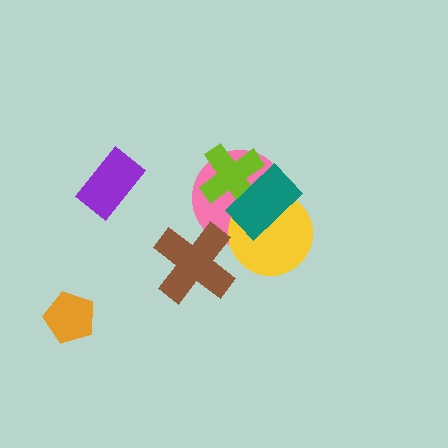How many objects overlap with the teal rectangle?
3 objects overlap with the teal rectangle.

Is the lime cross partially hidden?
Yes, it is partially covered by another shape.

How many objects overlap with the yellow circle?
2 objects overlap with the yellow circle.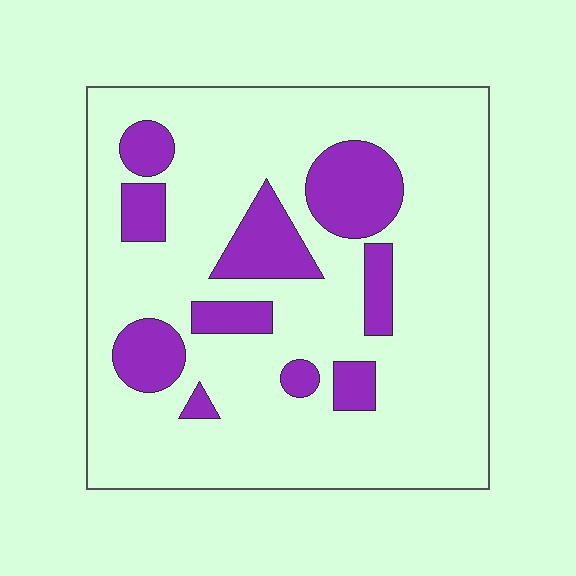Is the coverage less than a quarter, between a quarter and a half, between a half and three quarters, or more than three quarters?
Less than a quarter.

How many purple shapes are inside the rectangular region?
10.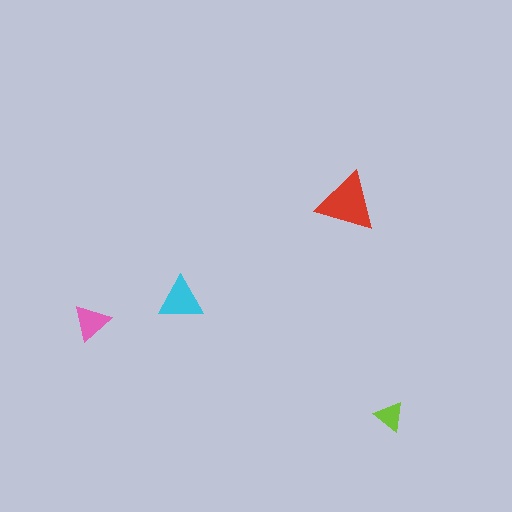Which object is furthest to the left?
The pink triangle is leftmost.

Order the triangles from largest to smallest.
the red one, the cyan one, the pink one, the lime one.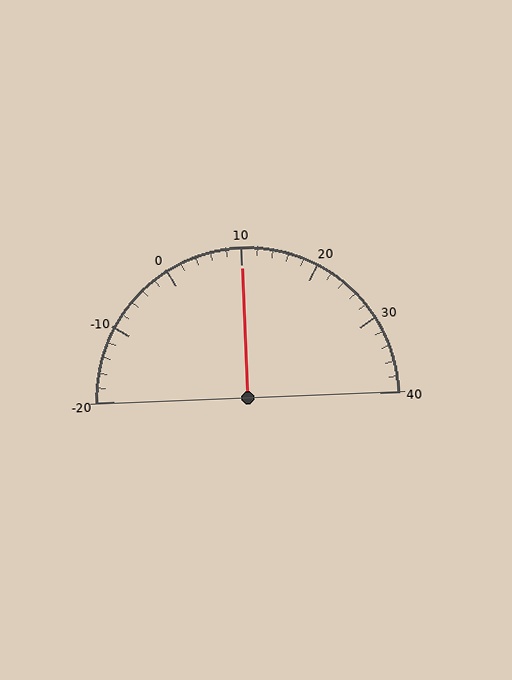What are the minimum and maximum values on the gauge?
The gauge ranges from -20 to 40.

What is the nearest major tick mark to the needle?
The nearest major tick mark is 10.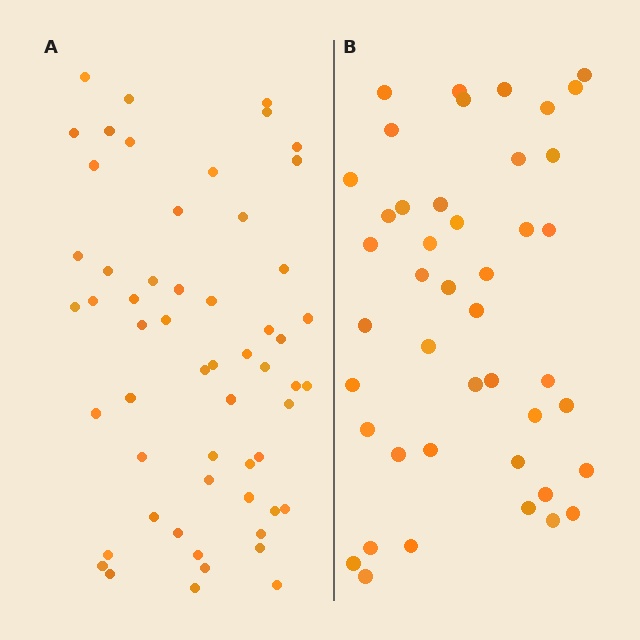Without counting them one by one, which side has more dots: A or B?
Region A (the left region) has more dots.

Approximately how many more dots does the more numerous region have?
Region A has roughly 12 or so more dots than region B.